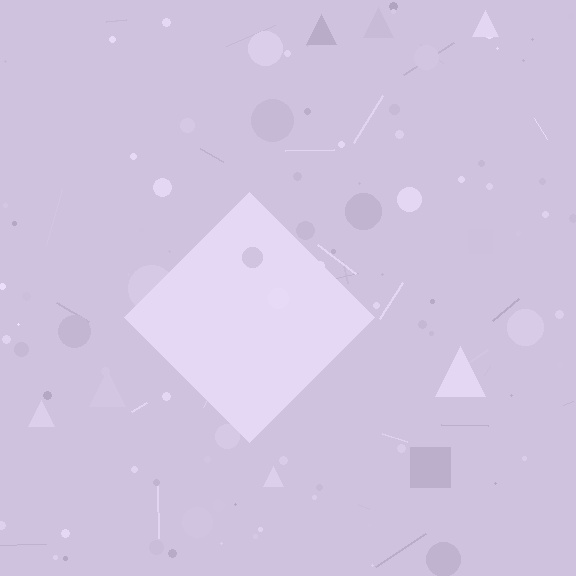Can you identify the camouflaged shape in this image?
The camouflaged shape is a diamond.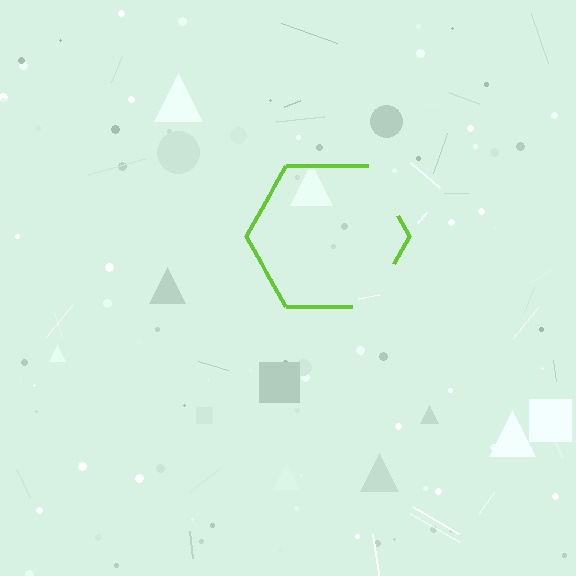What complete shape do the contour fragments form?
The contour fragments form a hexagon.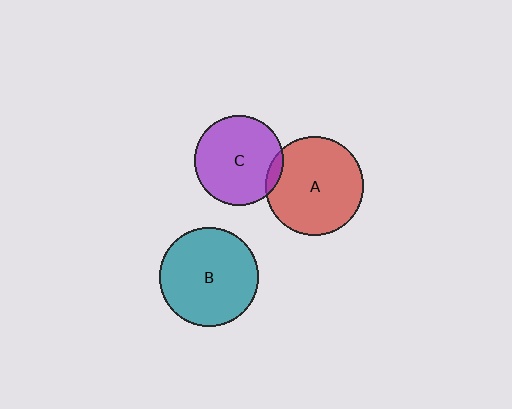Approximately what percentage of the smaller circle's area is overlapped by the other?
Approximately 5%.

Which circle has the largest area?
Circle B (teal).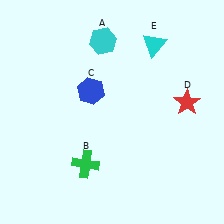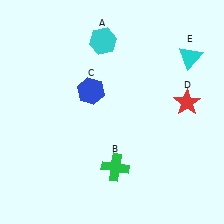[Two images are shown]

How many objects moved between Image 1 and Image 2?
2 objects moved between the two images.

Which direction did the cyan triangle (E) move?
The cyan triangle (E) moved right.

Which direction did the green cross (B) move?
The green cross (B) moved right.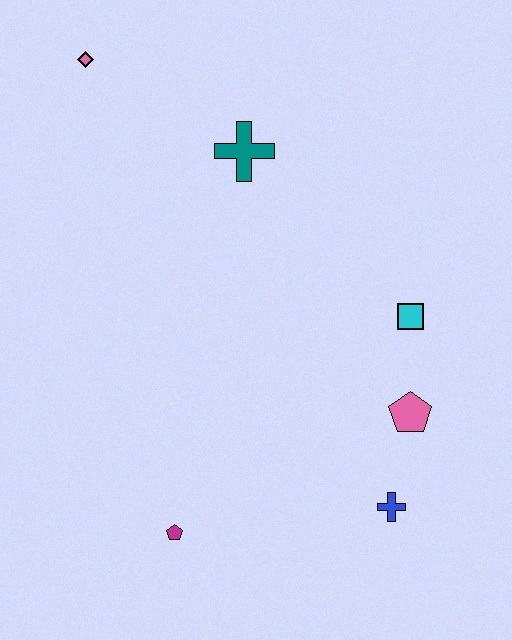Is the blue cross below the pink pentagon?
Yes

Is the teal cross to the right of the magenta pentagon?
Yes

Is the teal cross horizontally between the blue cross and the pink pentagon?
No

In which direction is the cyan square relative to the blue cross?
The cyan square is above the blue cross.